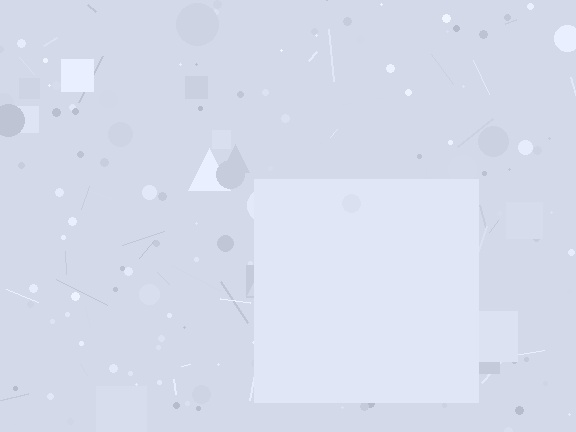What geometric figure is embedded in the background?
A square is embedded in the background.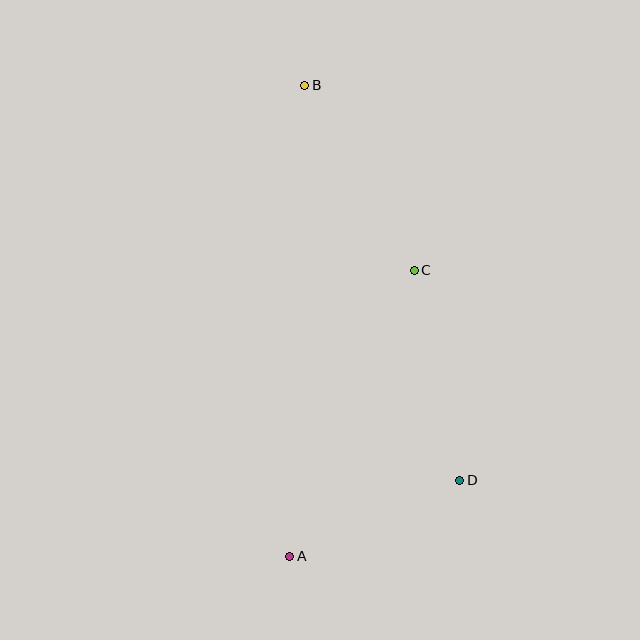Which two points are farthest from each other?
Points A and B are farthest from each other.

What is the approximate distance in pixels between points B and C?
The distance between B and C is approximately 215 pixels.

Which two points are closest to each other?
Points A and D are closest to each other.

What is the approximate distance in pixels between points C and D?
The distance between C and D is approximately 215 pixels.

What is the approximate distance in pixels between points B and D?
The distance between B and D is approximately 424 pixels.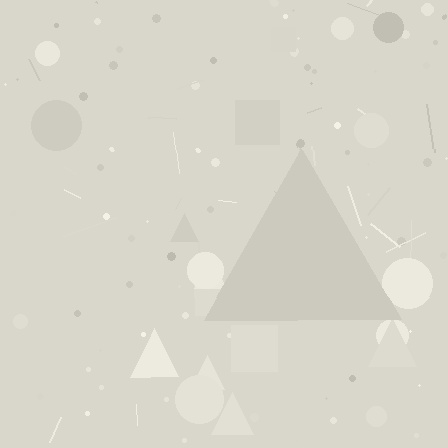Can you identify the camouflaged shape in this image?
The camouflaged shape is a triangle.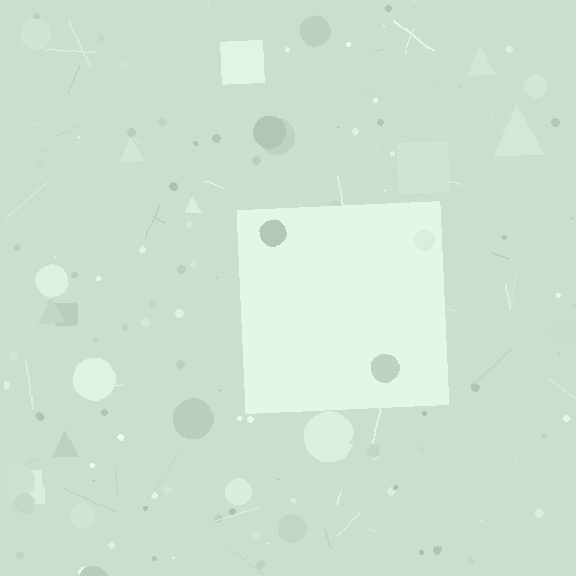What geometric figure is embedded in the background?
A square is embedded in the background.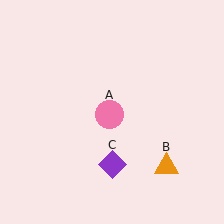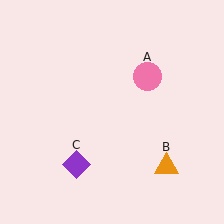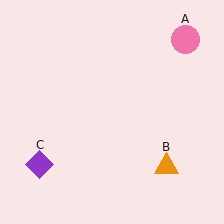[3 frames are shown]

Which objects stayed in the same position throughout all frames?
Orange triangle (object B) remained stationary.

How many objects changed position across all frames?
2 objects changed position: pink circle (object A), purple diamond (object C).